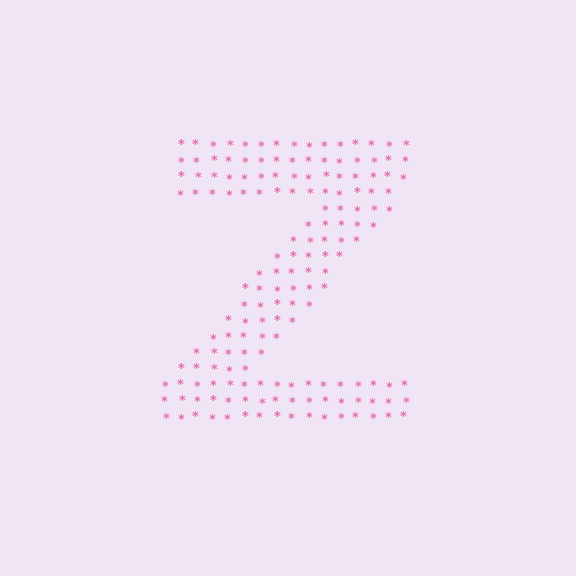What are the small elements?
The small elements are asterisks.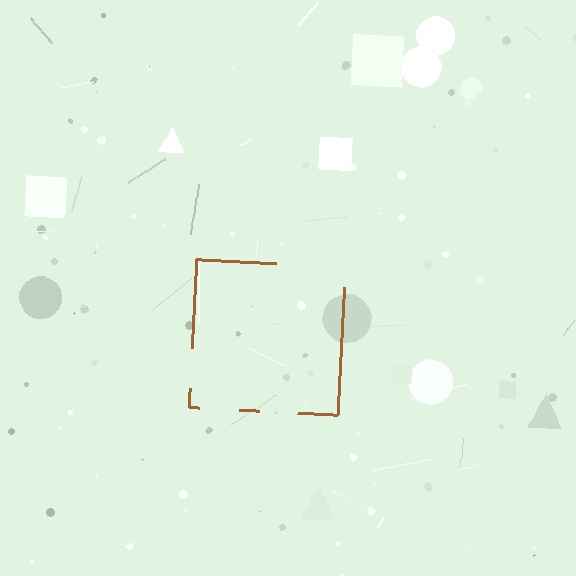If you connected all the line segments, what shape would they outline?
They would outline a square.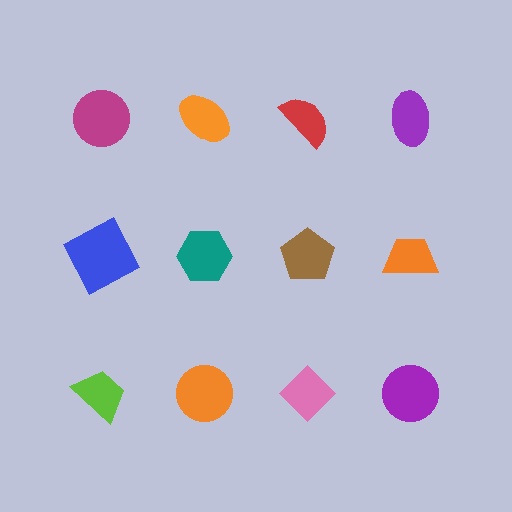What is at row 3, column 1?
A lime trapezoid.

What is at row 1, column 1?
A magenta circle.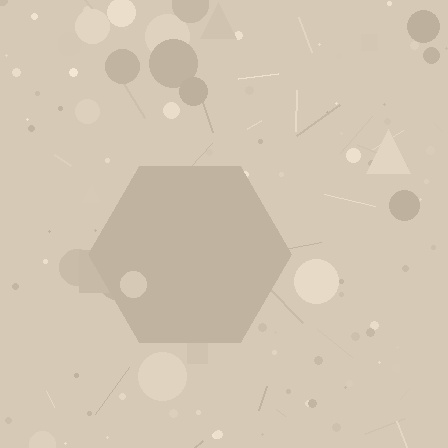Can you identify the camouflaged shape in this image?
The camouflaged shape is a hexagon.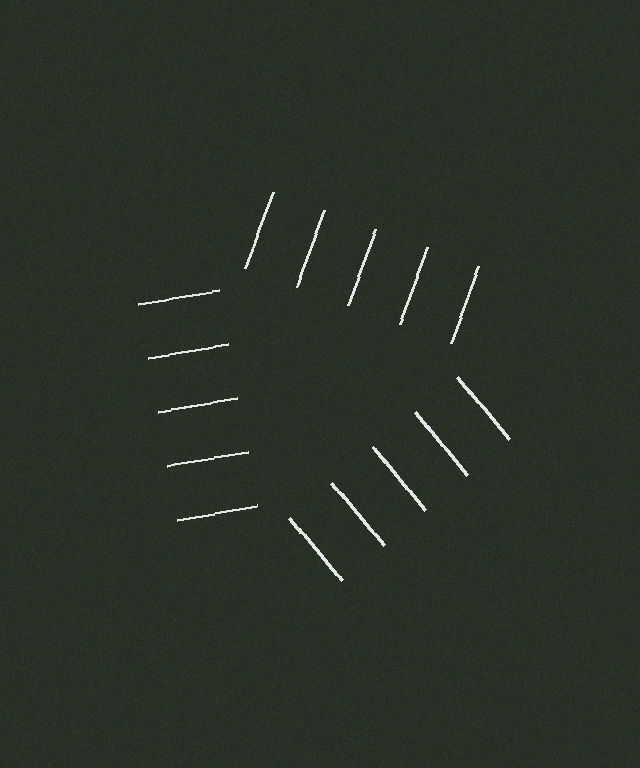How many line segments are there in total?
15 — 5 along each of the 3 edges.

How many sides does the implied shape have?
3 sides — the line-ends trace a triangle.